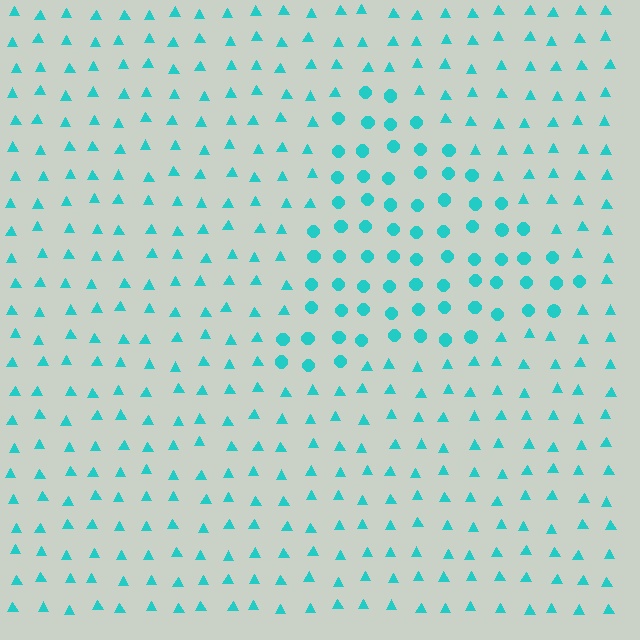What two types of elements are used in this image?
The image uses circles inside the triangle region and triangles outside it.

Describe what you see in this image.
The image is filled with small cyan elements arranged in a uniform grid. A triangle-shaped region contains circles, while the surrounding area contains triangles. The boundary is defined purely by the change in element shape.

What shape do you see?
I see a triangle.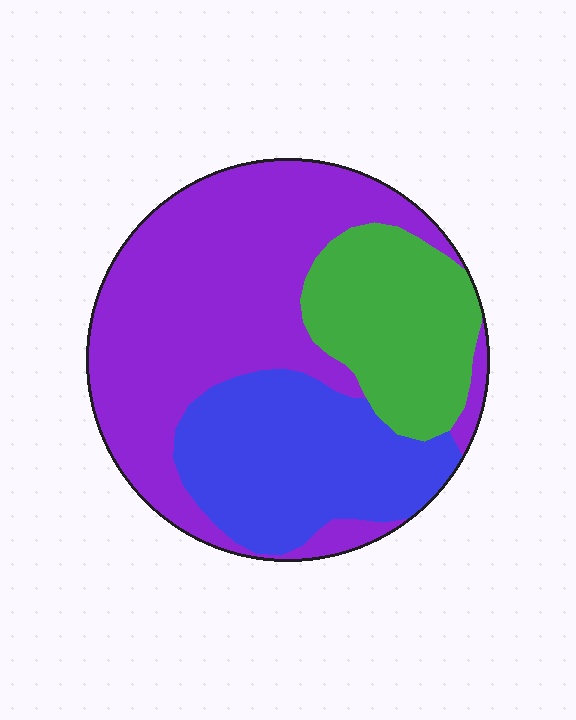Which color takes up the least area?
Green, at roughly 20%.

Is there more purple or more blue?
Purple.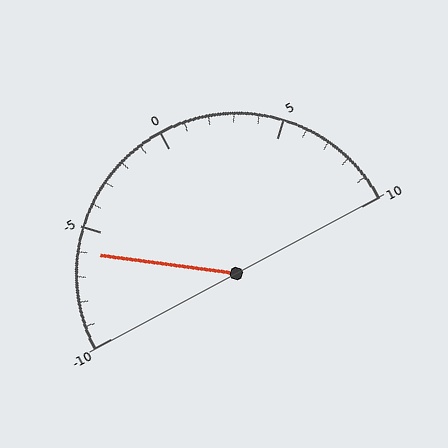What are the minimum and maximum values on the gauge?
The gauge ranges from -10 to 10.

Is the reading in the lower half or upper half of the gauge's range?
The reading is in the lower half of the range (-10 to 10).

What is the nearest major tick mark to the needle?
The nearest major tick mark is -5.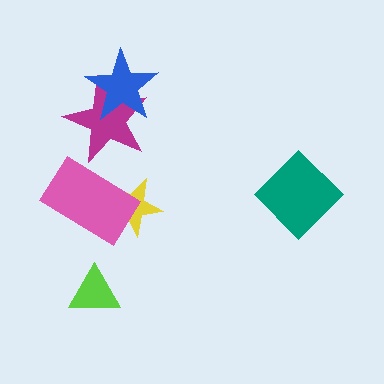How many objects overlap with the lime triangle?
0 objects overlap with the lime triangle.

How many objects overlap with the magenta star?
1 object overlaps with the magenta star.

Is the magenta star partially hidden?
Yes, it is partially covered by another shape.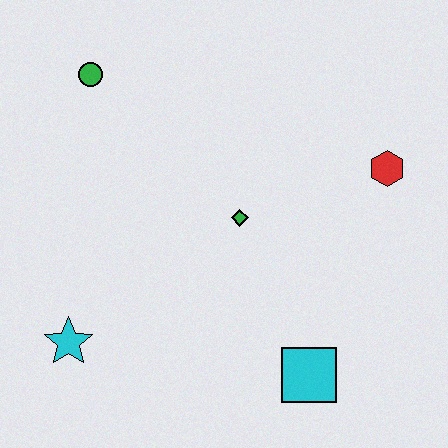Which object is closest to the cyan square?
The green diamond is closest to the cyan square.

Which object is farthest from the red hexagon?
The cyan star is farthest from the red hexagon.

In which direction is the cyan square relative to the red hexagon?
The cyan square is below the red hexagon.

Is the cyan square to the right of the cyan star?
Yes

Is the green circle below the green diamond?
No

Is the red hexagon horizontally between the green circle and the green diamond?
No